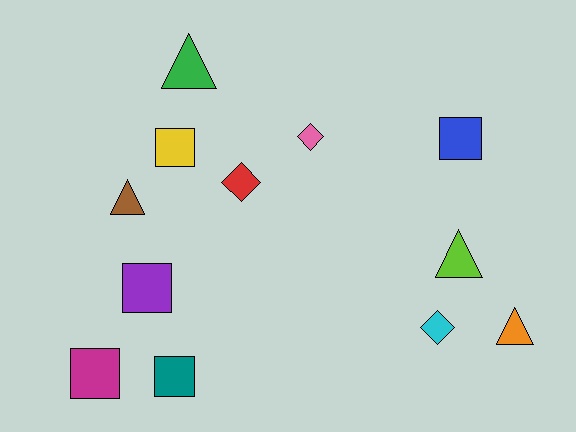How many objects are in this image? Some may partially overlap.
There are 12 objects.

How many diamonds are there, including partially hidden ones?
There are 3 diamonds.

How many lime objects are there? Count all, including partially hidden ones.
There is 1 lime object.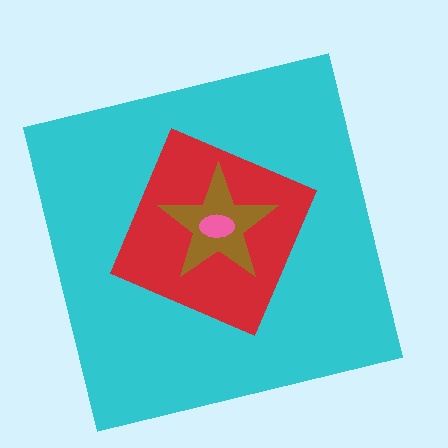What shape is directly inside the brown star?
The pink ellipse.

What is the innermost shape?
The pink ellipse.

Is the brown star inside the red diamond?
Yes.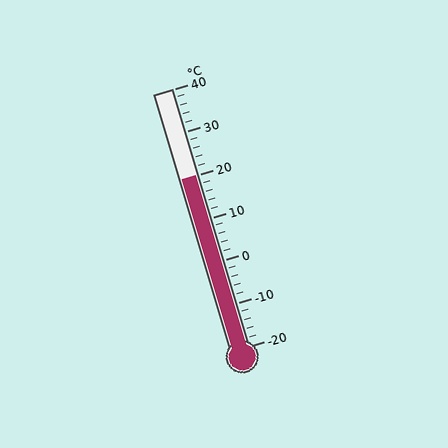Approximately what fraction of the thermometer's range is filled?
The thermometer is filled to approximately 65% of its range.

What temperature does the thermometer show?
The thermometer shows approximately 20°C.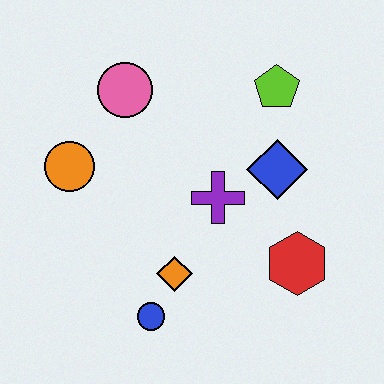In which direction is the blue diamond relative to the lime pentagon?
The blue diamond is below the lime pentagon.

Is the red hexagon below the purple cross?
Yes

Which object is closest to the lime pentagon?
The blue diamond is closest to the lime pentagon.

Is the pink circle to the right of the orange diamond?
No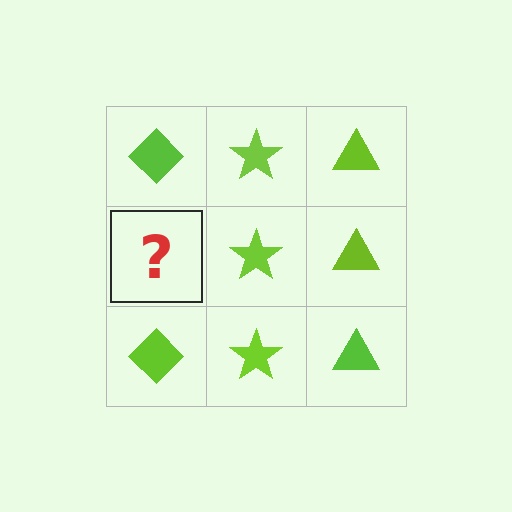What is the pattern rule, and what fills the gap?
The rule is that each column has a consistent shape. The gap should be filled with a lime diamond.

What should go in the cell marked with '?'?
The missing cell should contain a lime diamond.